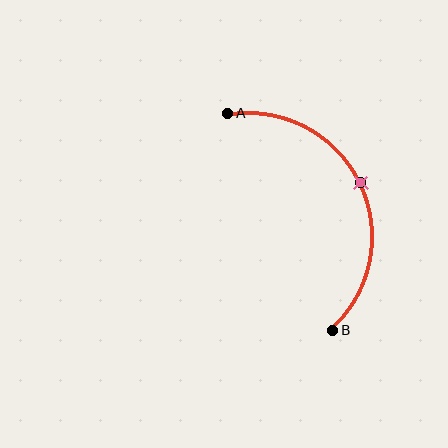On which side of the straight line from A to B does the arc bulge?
The arc bulges to the right of the straight line connecting A and B.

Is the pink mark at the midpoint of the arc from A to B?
Yes. The pink mark lies on the arc at equal arc-length from both A and B — it is the arc midpoint.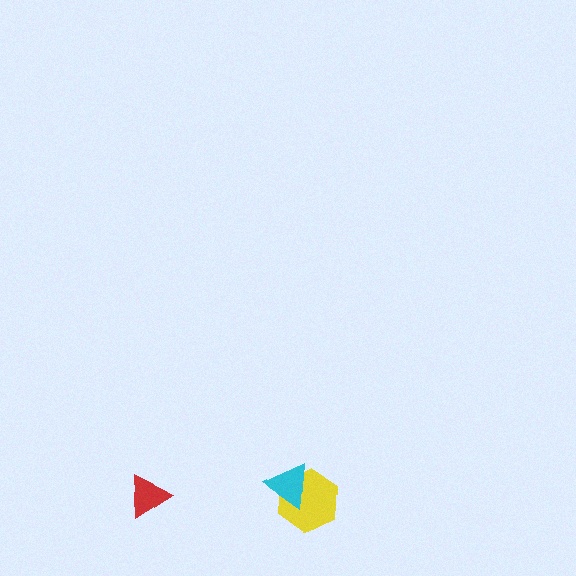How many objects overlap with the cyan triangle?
1 object overlaps with the cyan triangle.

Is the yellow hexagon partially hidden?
Yes, it is partially covered by another shape.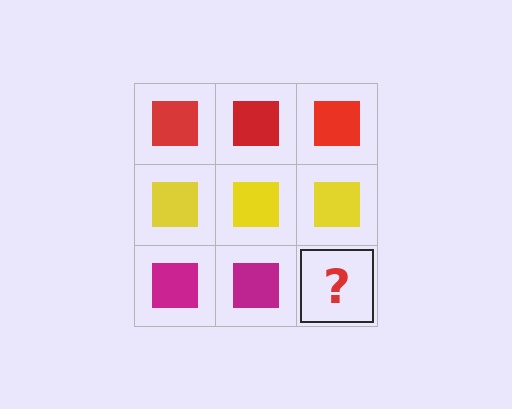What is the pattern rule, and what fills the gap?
The rule is that each row has a consistent color. The gap should be filled with a magenta square.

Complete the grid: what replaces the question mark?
The question mark should be replaced with a magenta square.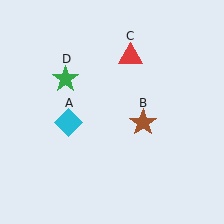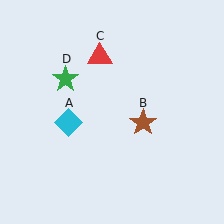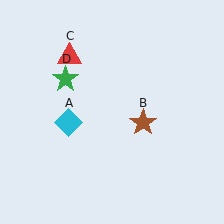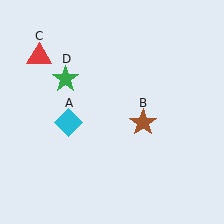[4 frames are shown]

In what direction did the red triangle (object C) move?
The red triangle (object C) moved left.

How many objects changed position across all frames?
1 object changed position: red triangle (object C).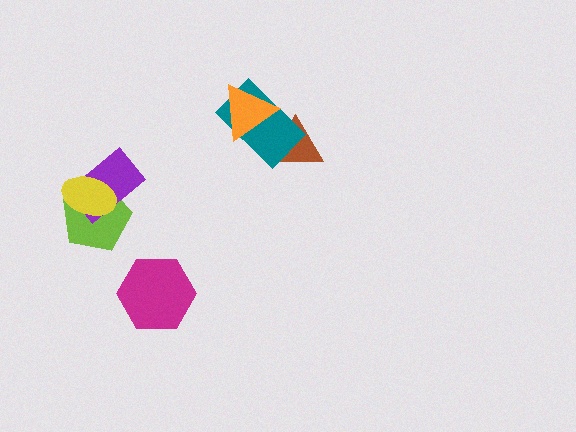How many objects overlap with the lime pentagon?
2 objects overlap with the lime pentagon.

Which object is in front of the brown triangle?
The teal rectangle is in front of the brown triangle.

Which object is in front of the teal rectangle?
The orange triangle is in front of the teal rectangle.